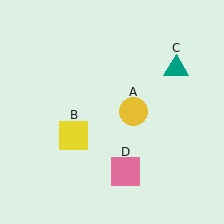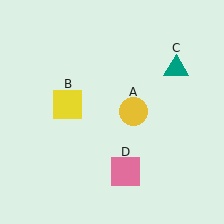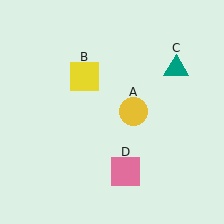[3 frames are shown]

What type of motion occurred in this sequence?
The yellow square (object B) rotated clockwise around the center of the scene.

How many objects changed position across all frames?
1 object changed position: yellow square (object B).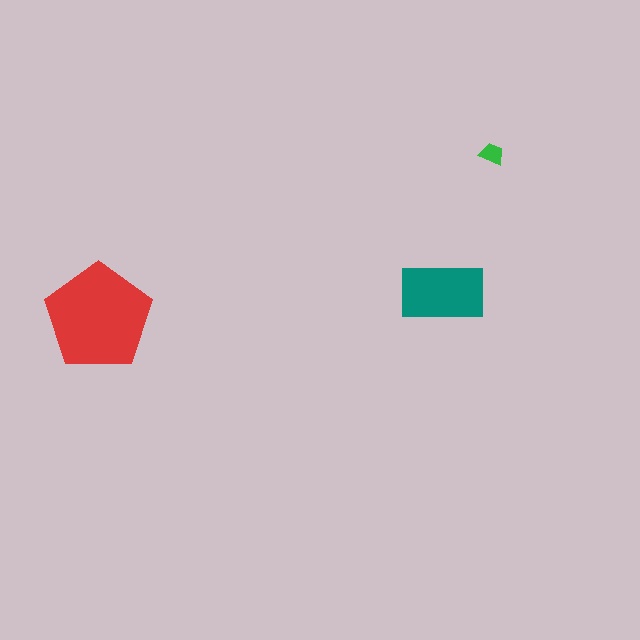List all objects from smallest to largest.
The green trapezoid, the teal rectangle, the red pentagon.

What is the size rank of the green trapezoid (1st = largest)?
3rd.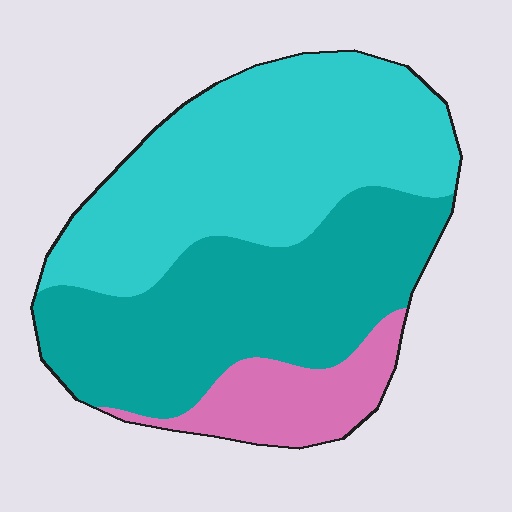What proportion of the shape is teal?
Teal takes up about two fifths (2/5) of the shape.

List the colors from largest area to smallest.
From largest to smallest: cyan, teal, pink.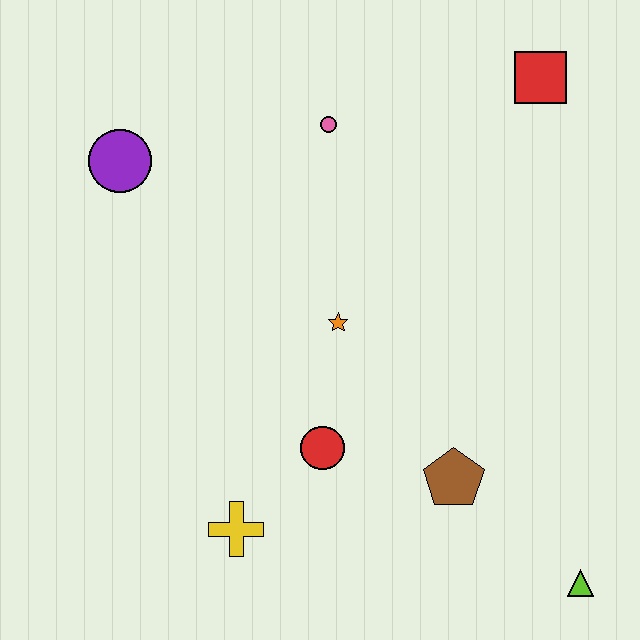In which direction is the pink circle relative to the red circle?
The pink circle is above the red circle.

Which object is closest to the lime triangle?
The brown pentagon is closest to the lime triangle.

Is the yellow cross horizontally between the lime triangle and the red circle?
No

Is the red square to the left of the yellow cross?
No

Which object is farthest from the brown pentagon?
The purple circle is farthest from the brown pentagon.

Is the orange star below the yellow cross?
No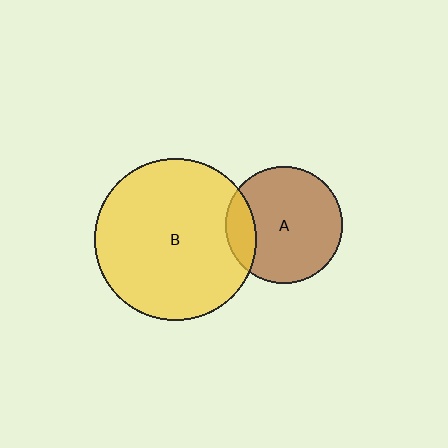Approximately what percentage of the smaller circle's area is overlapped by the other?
Approximately 15%.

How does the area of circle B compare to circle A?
Approximately 1.9 times.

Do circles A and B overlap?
Yes.